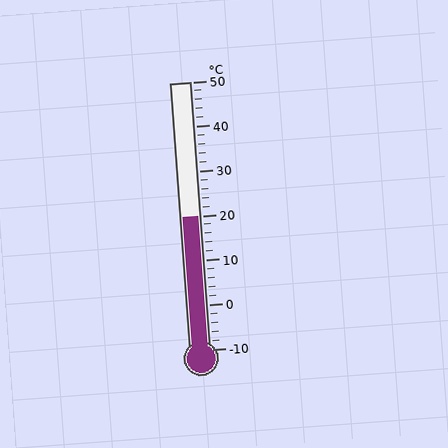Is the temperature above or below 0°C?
The temperature is above 0°C.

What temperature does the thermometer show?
The thermometer shows approximately 20°C.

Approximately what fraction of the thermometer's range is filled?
The thermometer is filled to approximately 50% of its range.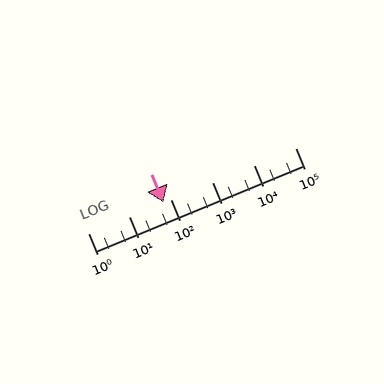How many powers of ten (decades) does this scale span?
The scale spans 5 decades, from 1 to 100000.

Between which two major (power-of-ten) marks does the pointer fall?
The pointer is between 10 and 100.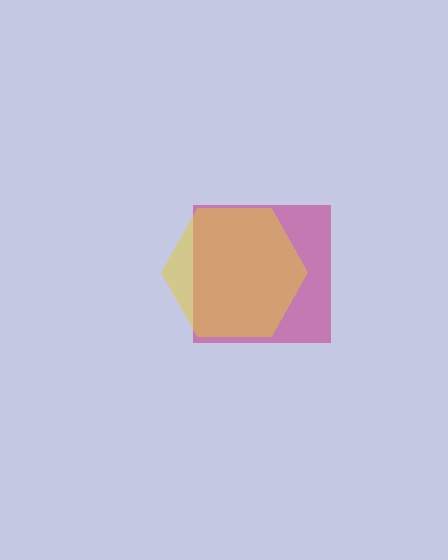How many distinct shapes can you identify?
There are 2 distinct shapes: a magenta square, a yellow hexagon.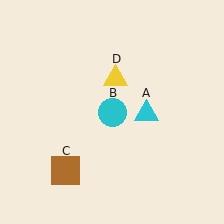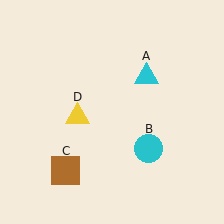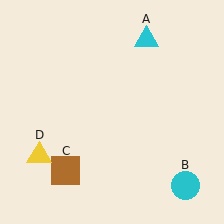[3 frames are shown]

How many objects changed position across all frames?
3 objects changed position: cyan triangle (object A), cyan circle (object B), yellow triangle (object D).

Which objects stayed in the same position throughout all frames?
Brown square (object C) remained stationary.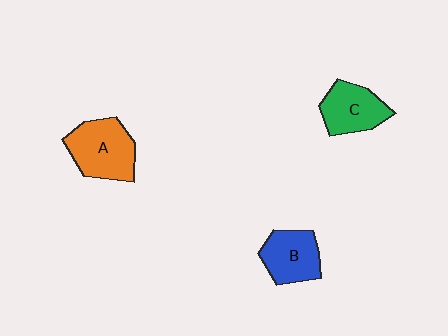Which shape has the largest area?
Shape A (orange).